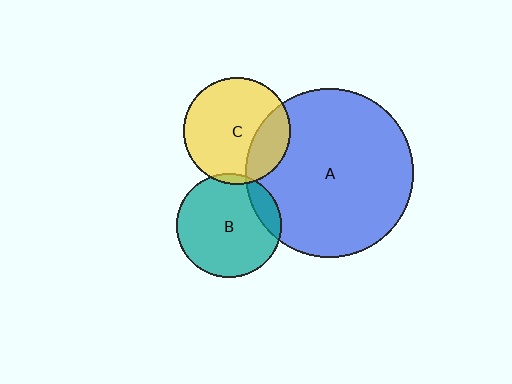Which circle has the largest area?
Circle A (blue).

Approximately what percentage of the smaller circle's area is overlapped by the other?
Approximately 15%.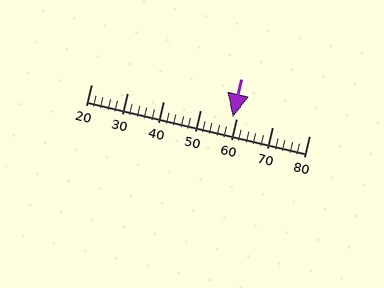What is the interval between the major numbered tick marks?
The major tick marks are spaced 10 units apart.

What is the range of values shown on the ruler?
The ruler shows values from 20 to 80.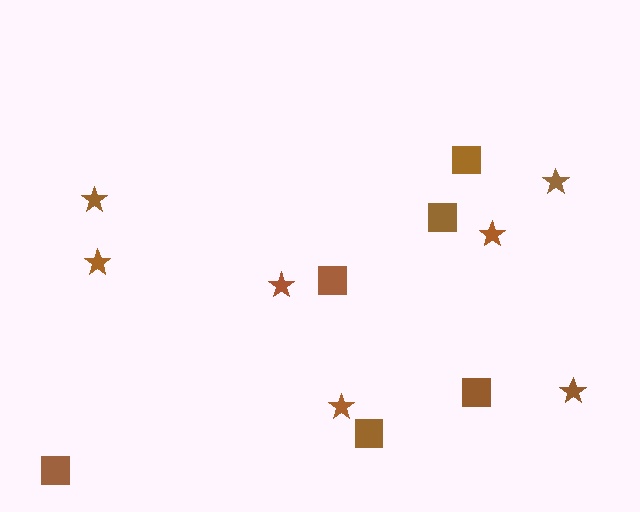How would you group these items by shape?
There are 2 groups: one group of squares (6) and one group of stars (7).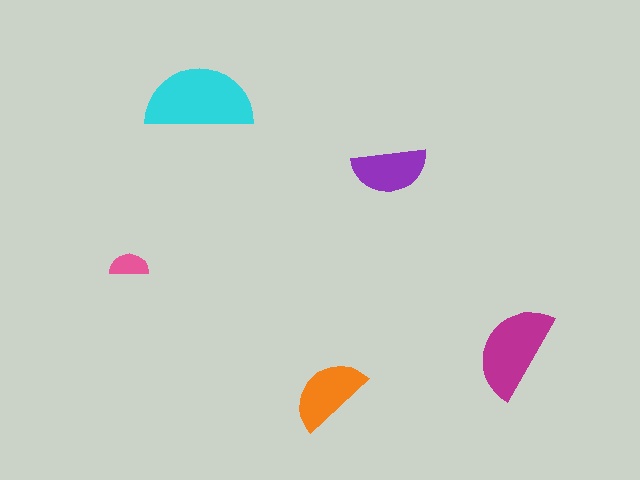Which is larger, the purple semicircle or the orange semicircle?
The orange one.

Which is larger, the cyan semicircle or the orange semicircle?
The cyan one.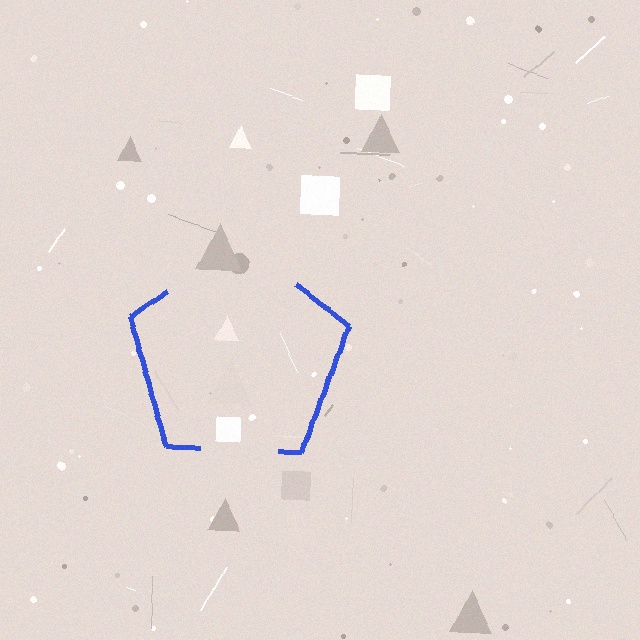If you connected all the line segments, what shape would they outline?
They would outline a pentagon.